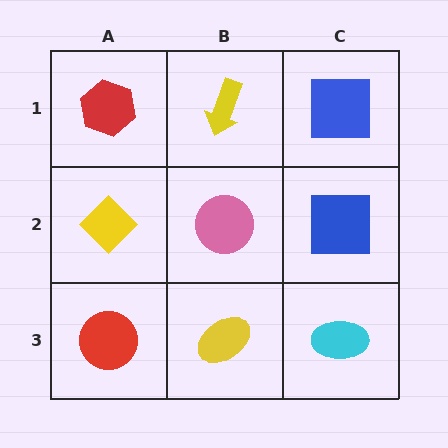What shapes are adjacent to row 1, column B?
A pink circle (row 2, column B), a red hexagon (row 1, column A), a blue square (row 1, column C).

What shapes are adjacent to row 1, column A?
A yellow diamond (row 2, column A), a yellow arrow (row 1, column B).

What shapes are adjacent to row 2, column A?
A red hexagon (row 1, column A), a red circle (row 3, column A), a pink circle (row 2, column B).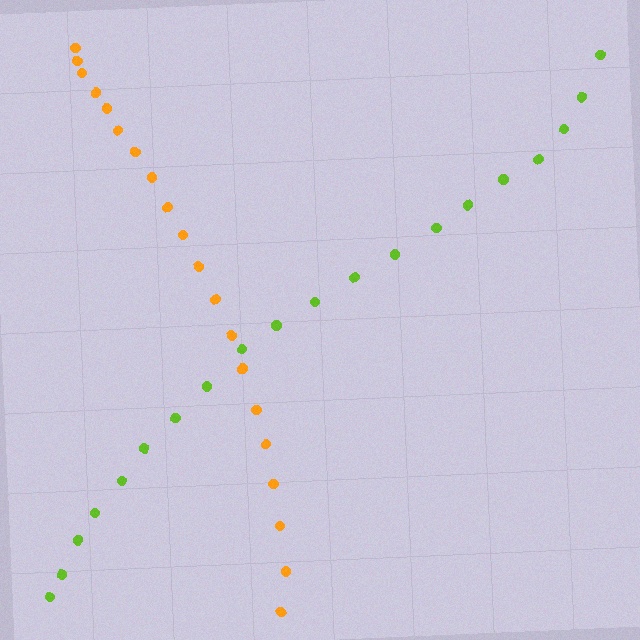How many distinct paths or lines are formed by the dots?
There are 2 distinct paths.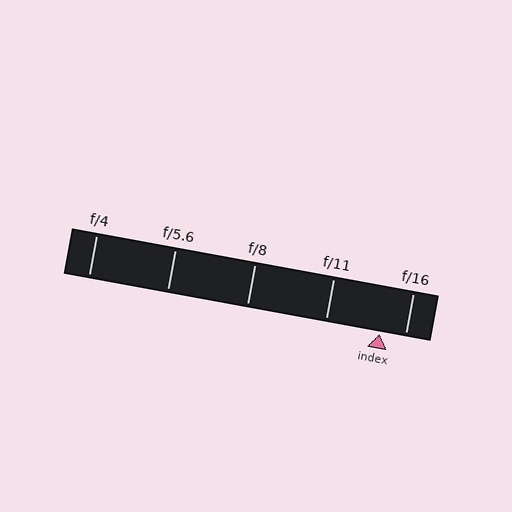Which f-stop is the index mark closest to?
The index mark is closest to f/16.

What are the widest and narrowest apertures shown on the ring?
The widest aperture shown is f/4 and the narrowest is f/16.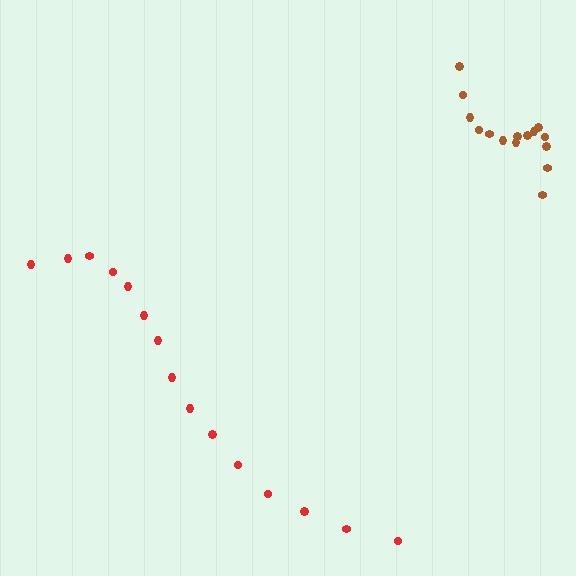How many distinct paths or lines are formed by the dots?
There are 2 distinct paths.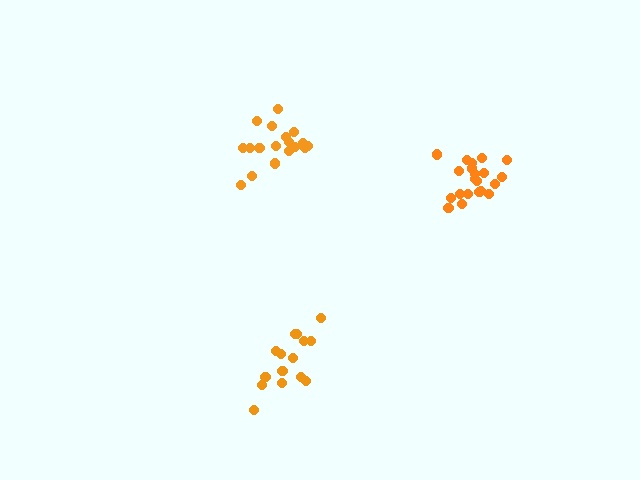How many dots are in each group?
Group 1: 15 dots, Group 2: 21 dots, Group 3: 18 dots (54 total).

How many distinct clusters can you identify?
There are 3 distinct clusters.